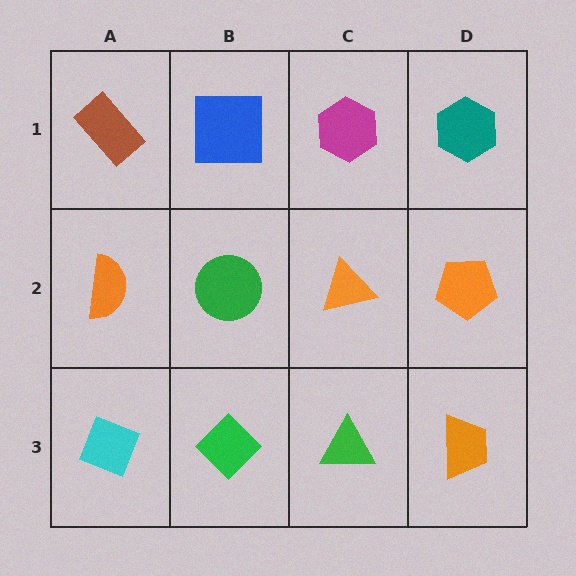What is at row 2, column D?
An orange pentagon.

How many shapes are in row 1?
4 shapes.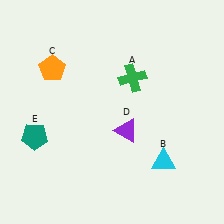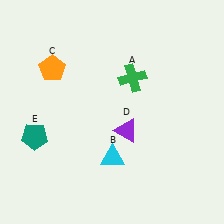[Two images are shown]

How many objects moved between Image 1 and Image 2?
1 object moved between the two images.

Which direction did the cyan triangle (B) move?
The cyan triangle (B) moved left.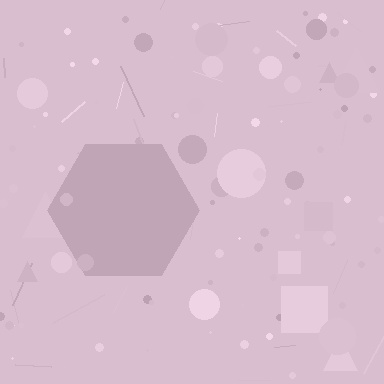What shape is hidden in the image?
A hexagon is hidden in the image.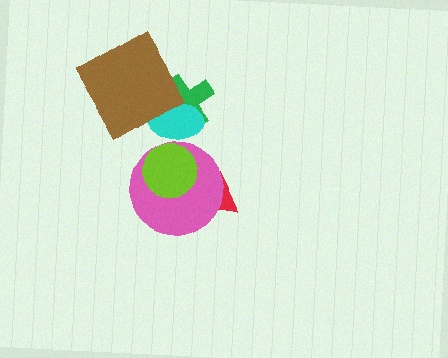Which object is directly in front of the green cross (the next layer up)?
The cyan ellipse is directly in front of the green cross.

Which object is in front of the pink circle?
The lime circle is in front of the pink circle.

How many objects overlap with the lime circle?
1 object overlaps with the lime circle.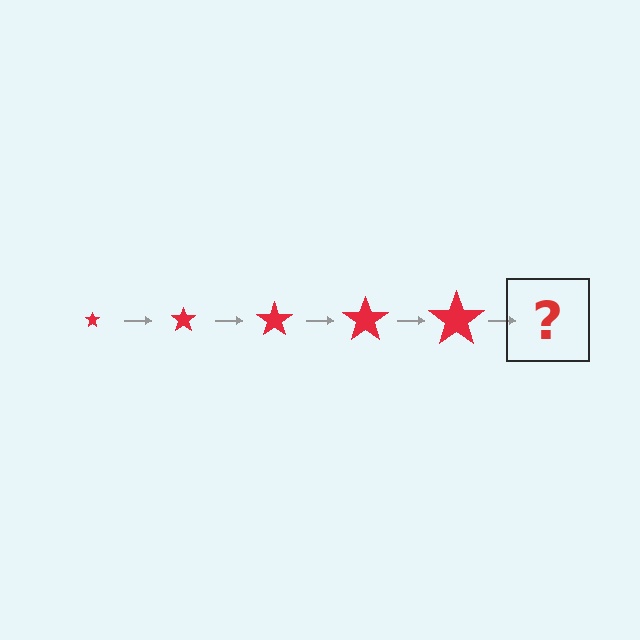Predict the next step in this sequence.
The next step is a red star, larger than the previous one.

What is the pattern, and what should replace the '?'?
The pattern is that the star gets progressively larger each step. The '?' should be a red star, larger than the previous one.